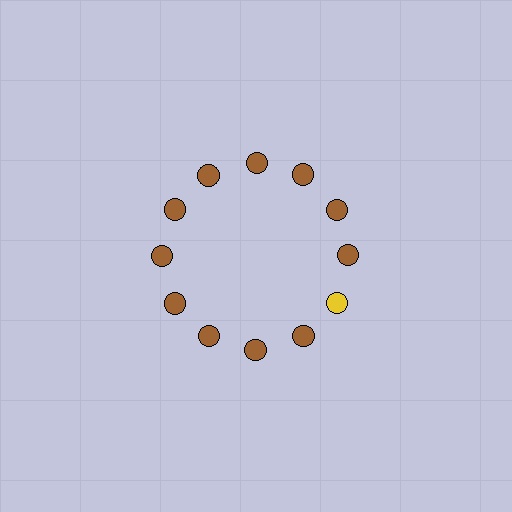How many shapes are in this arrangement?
There are 12 shapes arranged in a ring pattern.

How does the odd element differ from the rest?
It has a different color: yellow instead of brown.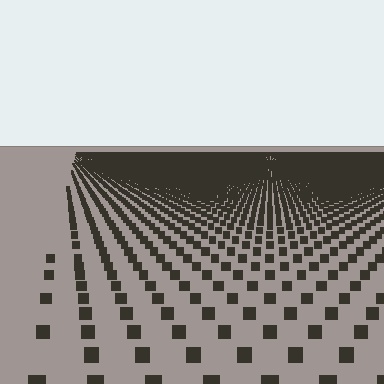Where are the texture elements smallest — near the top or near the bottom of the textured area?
Near the top.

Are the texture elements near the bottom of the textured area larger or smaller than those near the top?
Larger. Near the bottom, elements are closer to the viewer and appear at a bigger on-screen size.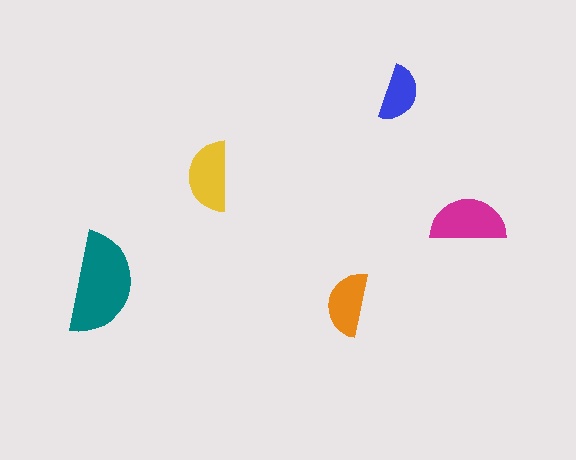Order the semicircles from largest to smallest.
the teal one, the magenta one, the yellow one, the orange one, the blue one.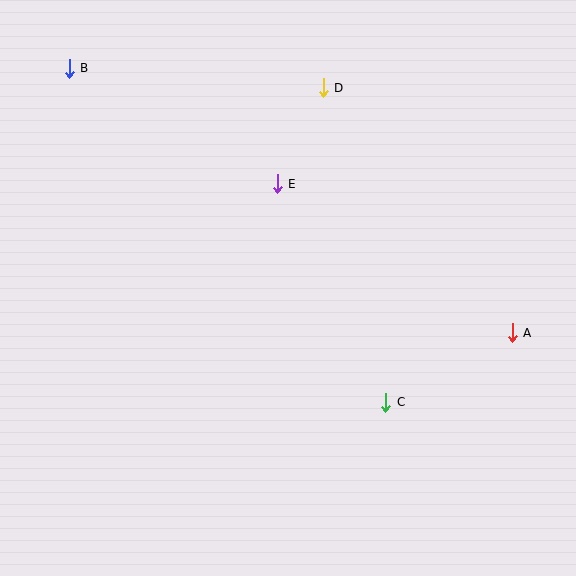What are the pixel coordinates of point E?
Point E is at (277, 184).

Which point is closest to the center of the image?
Point E at (277, 184) is closest to the center.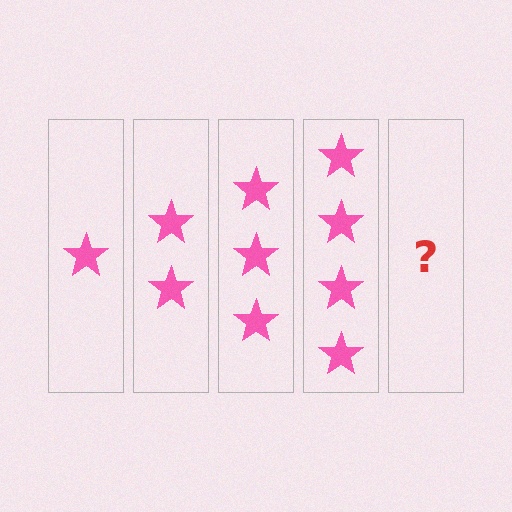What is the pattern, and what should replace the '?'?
The pattern is that each step adds one more star. The '?' should be 5 stars.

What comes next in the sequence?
The next element should be 5 stars.